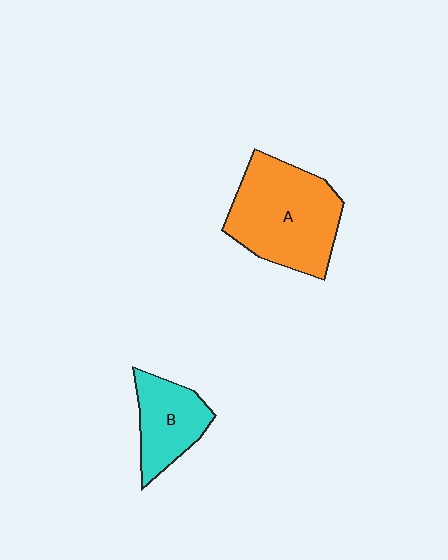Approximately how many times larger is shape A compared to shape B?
Approximately 1.8 times.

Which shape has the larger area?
Shape A (orange).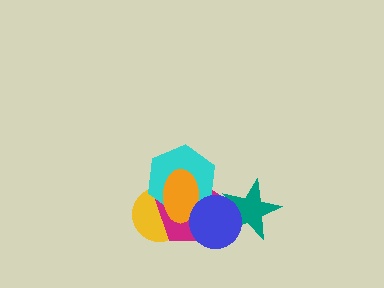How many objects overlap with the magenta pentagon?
5 objects overlap with the magenta pentagon.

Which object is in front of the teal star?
The blue circle is in front of the teal star.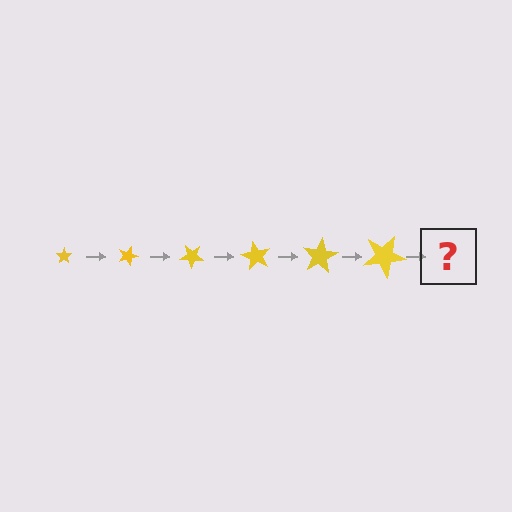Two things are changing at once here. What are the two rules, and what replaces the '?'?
The two rules are that the star grows larger each step and it rotates 20 degrees each step. The '?' should be a star, larger than the previous one and rotated 120 degrees from the start.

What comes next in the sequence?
The next element should be a star, larger than the previous one and rotated 120 degrees from the start.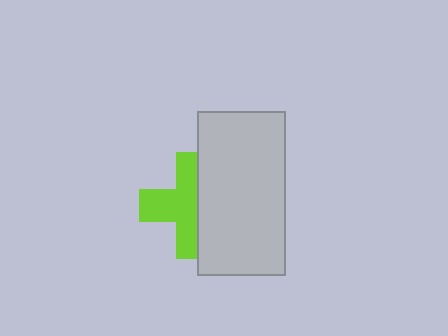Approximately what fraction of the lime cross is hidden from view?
Roughly 41% of the lime cross is hidden behind the light gray rectangle.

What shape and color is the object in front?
The object in front is a light gray rectangle.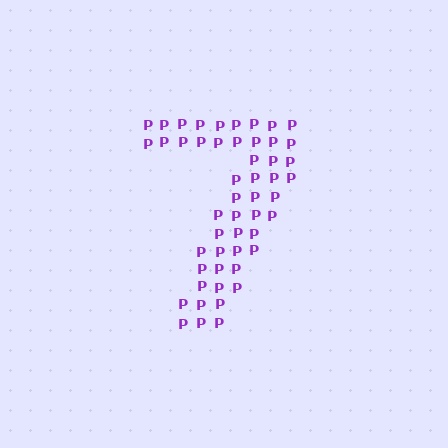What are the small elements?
The small elements are letter P's.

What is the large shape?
The large shape is the digit 7.